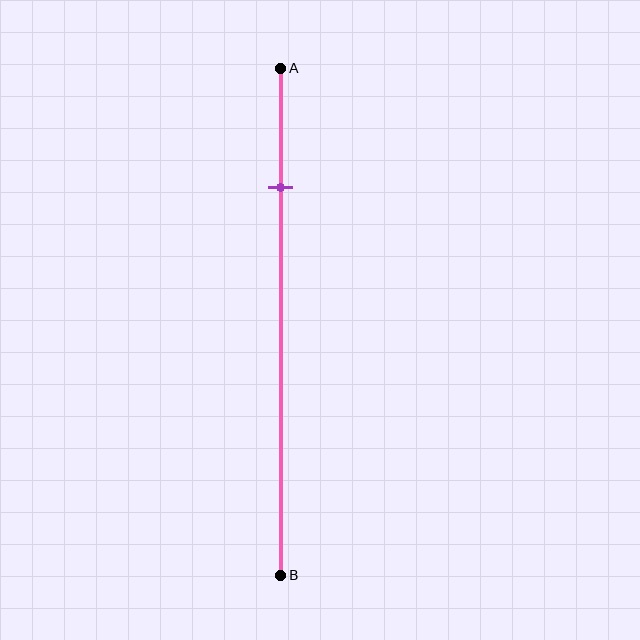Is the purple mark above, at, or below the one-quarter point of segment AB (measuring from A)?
The purple mark is approximately at the one-quarter point of segment AB.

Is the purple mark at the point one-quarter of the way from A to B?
Yes, the mark is approximately at the one-quarter point.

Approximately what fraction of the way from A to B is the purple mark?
The purple mark is approximately 25% of the way from A to B.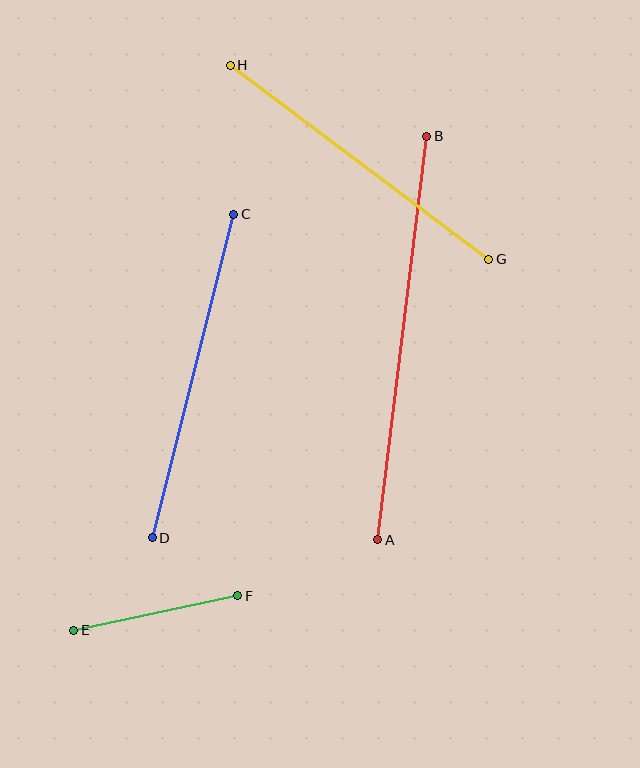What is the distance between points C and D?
The distance is approximately 333 pixels.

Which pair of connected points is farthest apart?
Points A and B are farthest apart.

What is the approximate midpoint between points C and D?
The midpoint is at approximately (193, 376) pixels.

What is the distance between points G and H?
The distance is approximately 323 pixels.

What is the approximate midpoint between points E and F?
The midpoint is at approximately (156, 613) pixels.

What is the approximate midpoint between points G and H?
The midpoint is at approximately (359, 162) pixels.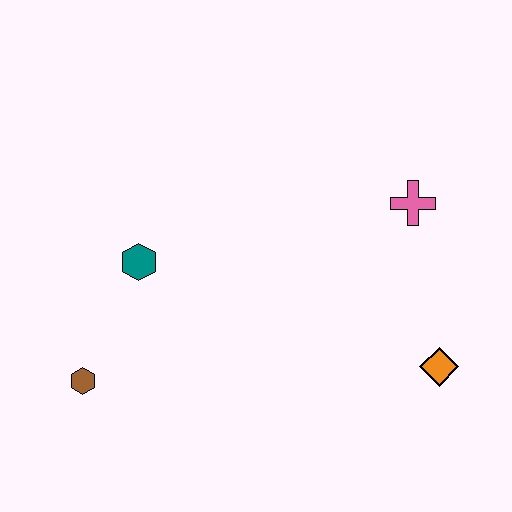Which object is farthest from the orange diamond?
The brown hexagon is farthest from the orange diamond.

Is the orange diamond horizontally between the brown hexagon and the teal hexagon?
No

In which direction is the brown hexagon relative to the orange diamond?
The brown hexagon is to the left of the orange diamond.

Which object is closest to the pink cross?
The orange diamond is closest to the pink cross.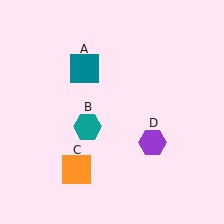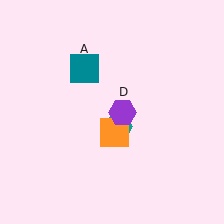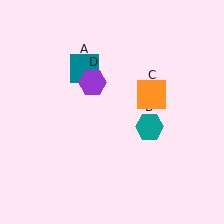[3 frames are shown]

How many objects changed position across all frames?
3 objects changed position: teal hexagon (object B), orange square (object C), purple hexagon (object D).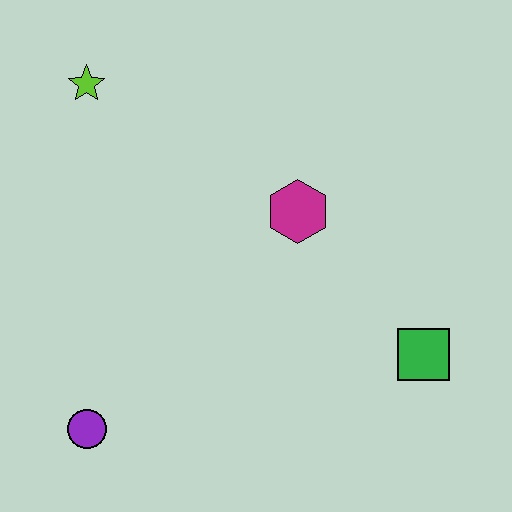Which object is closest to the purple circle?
The magenta hexagon is closest to the purple circle.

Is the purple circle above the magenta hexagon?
No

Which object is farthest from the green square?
The lime star is farthest from the green square.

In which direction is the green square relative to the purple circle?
The green square is to the right of the purple circle.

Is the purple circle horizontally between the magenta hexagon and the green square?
No